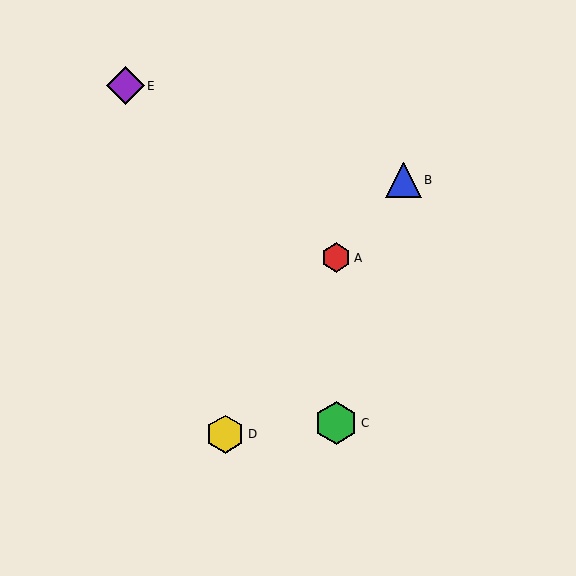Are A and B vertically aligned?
No, A is at x≈336 and B is at x≈404.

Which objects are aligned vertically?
Objects A, C are aligned vertically.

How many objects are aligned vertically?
2 objects (A, C) are aligned vertically.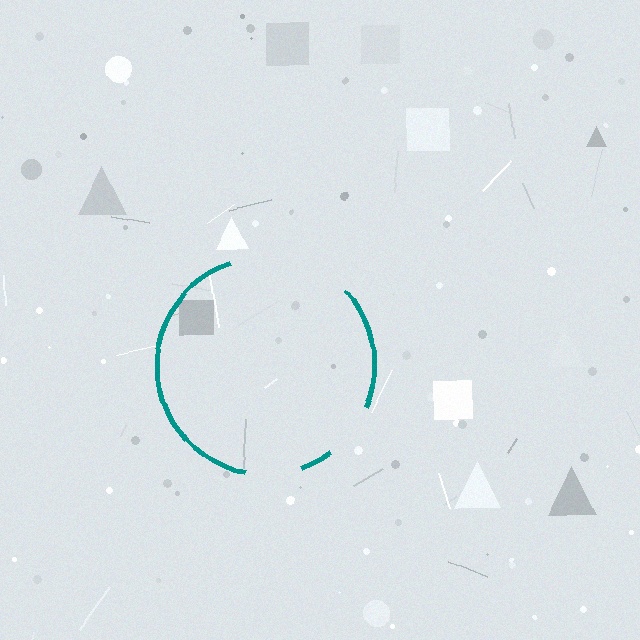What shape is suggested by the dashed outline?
The dashed outline suggests a circle.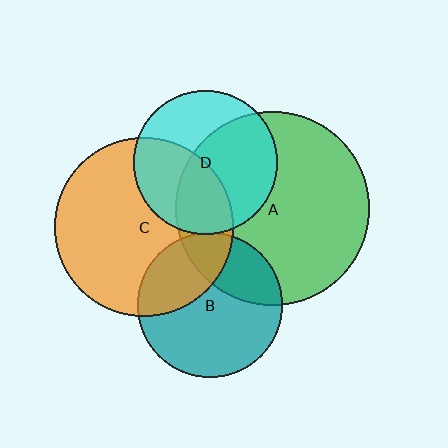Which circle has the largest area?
Circle A (green).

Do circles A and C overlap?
Yes.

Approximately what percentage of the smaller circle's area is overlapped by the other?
Approximately 20%.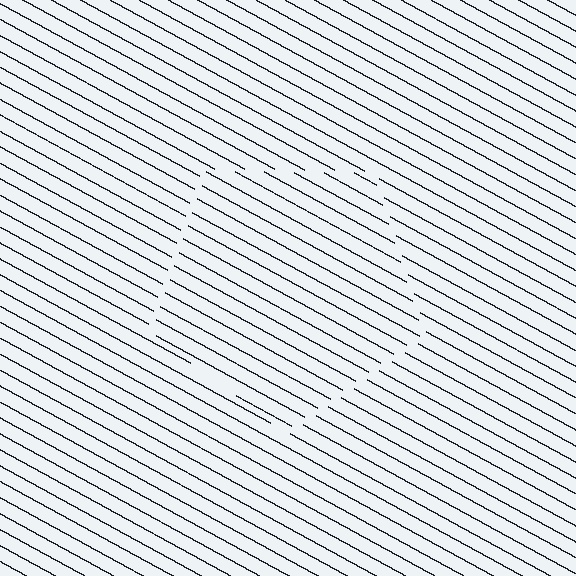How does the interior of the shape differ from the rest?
The interior of the shape contains the same grating, shifted by half a period — the contour is defined by the phase discontinuity where line-ends from the inner and outer gratings abut.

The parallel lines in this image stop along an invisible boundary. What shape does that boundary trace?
An illusory pentagon. The interior of the shape contains the same grating, shifted by half a period — the contour is defined by the phase discontinuity where line-ends from the inner and outer gratings abut.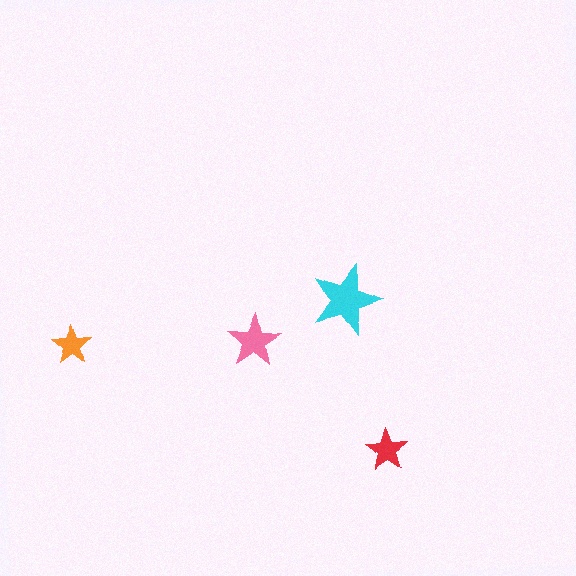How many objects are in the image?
There are 4 objects in the image.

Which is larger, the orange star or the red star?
The red one.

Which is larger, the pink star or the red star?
The pink one.